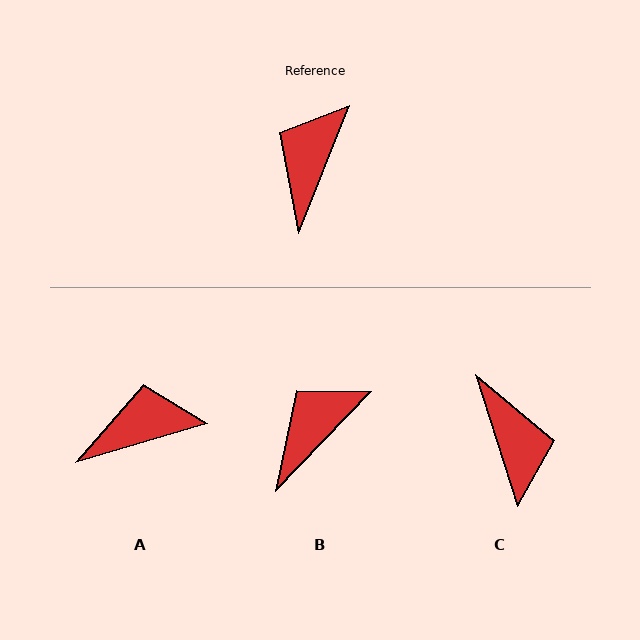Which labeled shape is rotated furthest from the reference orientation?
C, about 140 degrees away.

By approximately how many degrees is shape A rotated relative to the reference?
Approximately 52 degrees clockwise.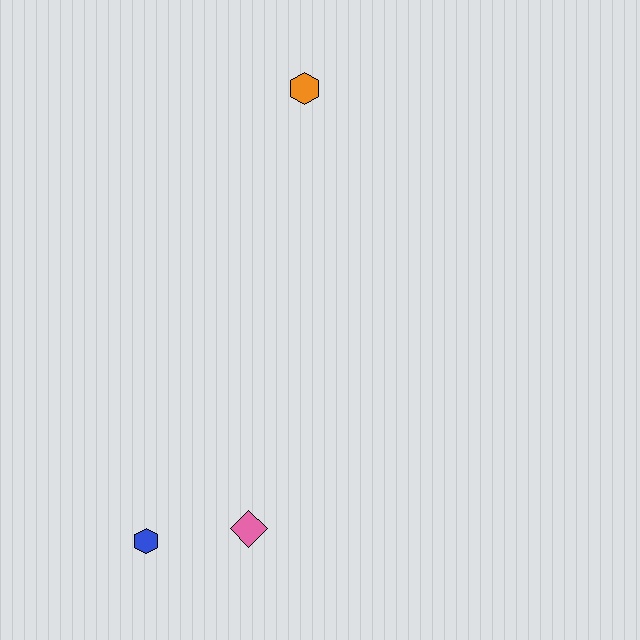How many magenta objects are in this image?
There are no magenta objects.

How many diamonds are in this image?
There is 1 diamond.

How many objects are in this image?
There are 3 objects.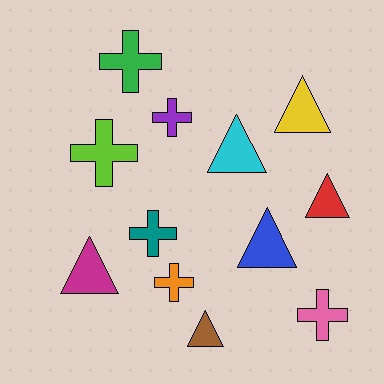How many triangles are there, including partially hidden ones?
There are 6 triangles.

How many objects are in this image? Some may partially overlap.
There are 12 objects.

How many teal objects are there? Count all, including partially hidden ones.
There is 1 teal object.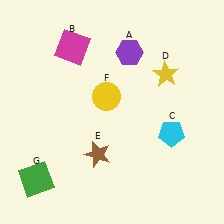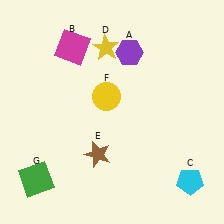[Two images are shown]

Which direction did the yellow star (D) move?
The yellow star (D) moved left.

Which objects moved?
The objects that moved are: the cyan pentagon (C), the yellow star (D).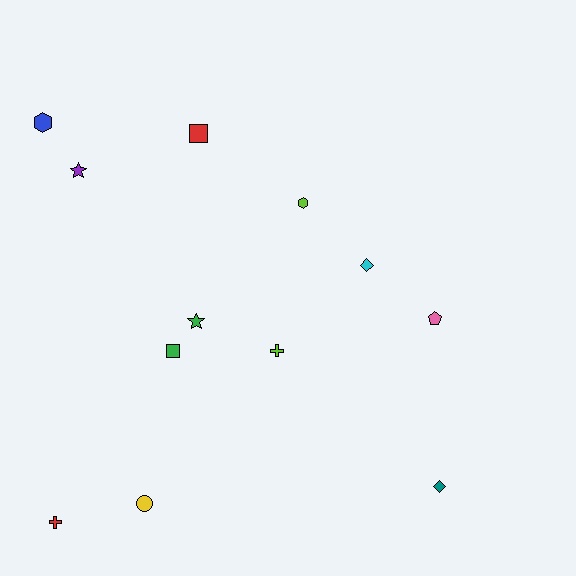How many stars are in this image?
There are 2 stars.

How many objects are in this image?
There are 12 objects.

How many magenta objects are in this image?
There are no magenta objects.